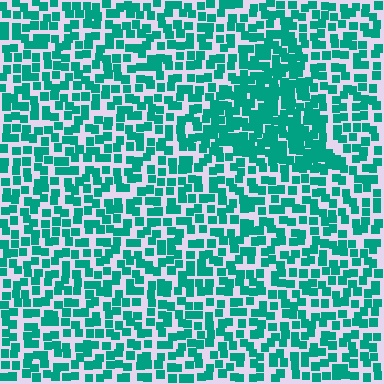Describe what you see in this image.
The image contains small teal elements arranged at two different densities. A triangle-shaped region is visible where the elements are more densely packed than the surrounding area.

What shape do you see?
I see a triangle.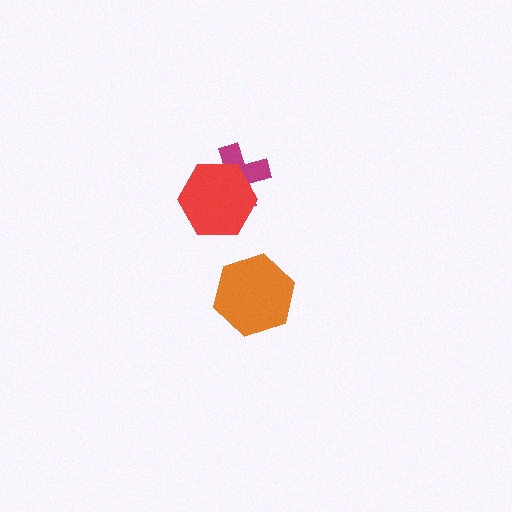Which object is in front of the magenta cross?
The red hexagon is in front of the magenta cross.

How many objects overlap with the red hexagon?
1 object overlaps with the red hexagon.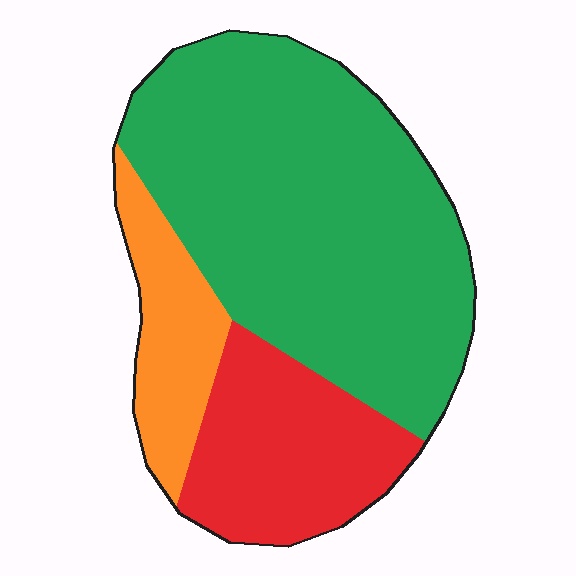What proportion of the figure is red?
Red covers 23% of the figure.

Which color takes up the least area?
Orange, at roughly 15%.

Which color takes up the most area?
Green, at roughly 60%.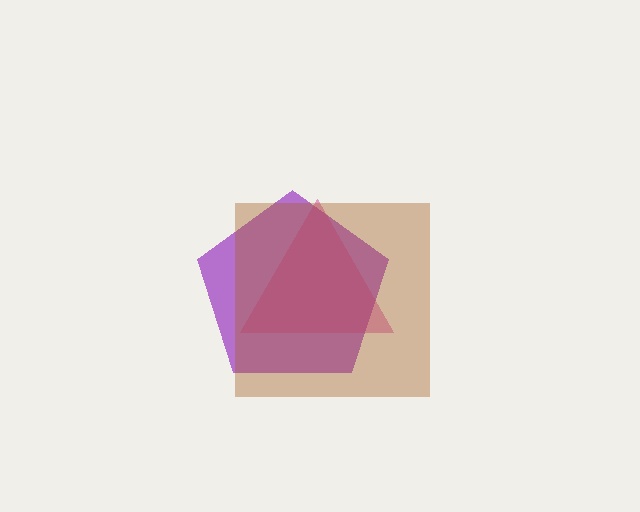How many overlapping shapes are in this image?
There are 3 overlapping shapes in the image.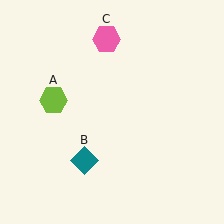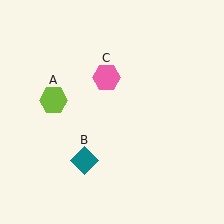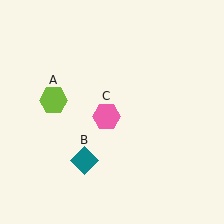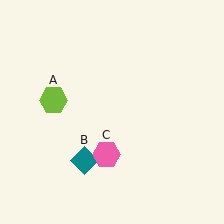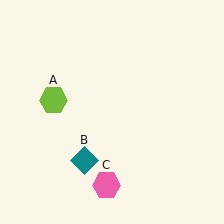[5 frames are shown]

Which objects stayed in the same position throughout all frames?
Lime hexagon (object A) and teal diamond (object B) remained stationary.